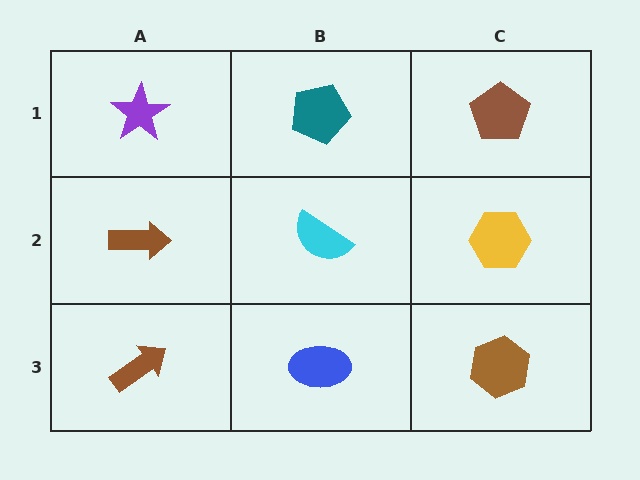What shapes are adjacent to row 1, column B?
A cyan semicircle (row 2, column B), a purple star (row 1, column A), a brown pentagon (row 1, column C).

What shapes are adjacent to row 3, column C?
A yellow hexagon (row 2, column C), a blue ellipse (row 3, column B).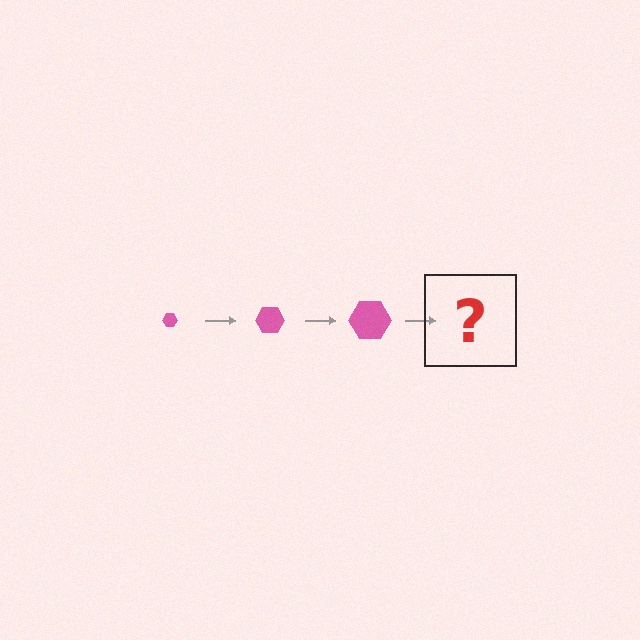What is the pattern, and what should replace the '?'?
The pattern is that the hexagon gets progressively larger each step. The '?' should be a pink hexagon, larger than the previous one.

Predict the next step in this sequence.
The next step is a pink hexagon, larger than the previous one.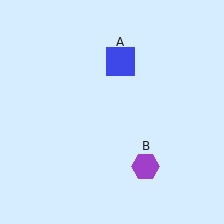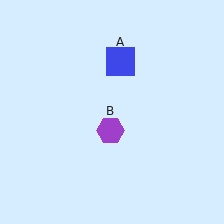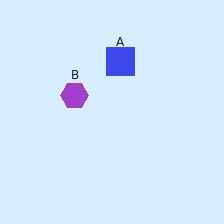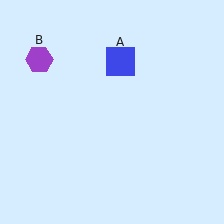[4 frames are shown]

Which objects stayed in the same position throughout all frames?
Blue square (object A) remained stationary.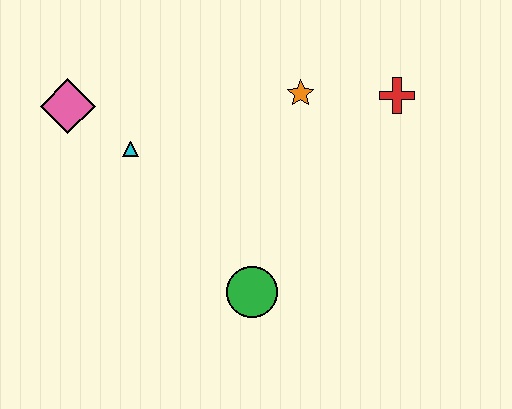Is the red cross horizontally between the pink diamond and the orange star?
No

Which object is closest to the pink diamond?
The cyan triangle is closest to the pink diamond.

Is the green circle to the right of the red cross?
No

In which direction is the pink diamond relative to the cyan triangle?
The pink diamond is to the left of the cyan triangle.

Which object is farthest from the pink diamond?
The red cross is farthest from the pink diamond.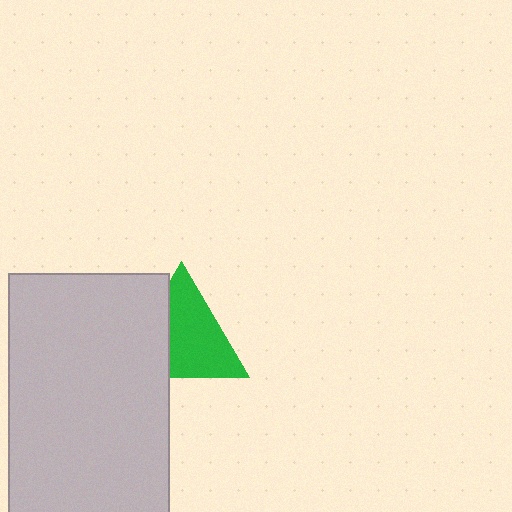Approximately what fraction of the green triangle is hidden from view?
Roughly 34% of the green triangle is hidden behind the light gray rectangle.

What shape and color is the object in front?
The object in front is a light gray rectangle.